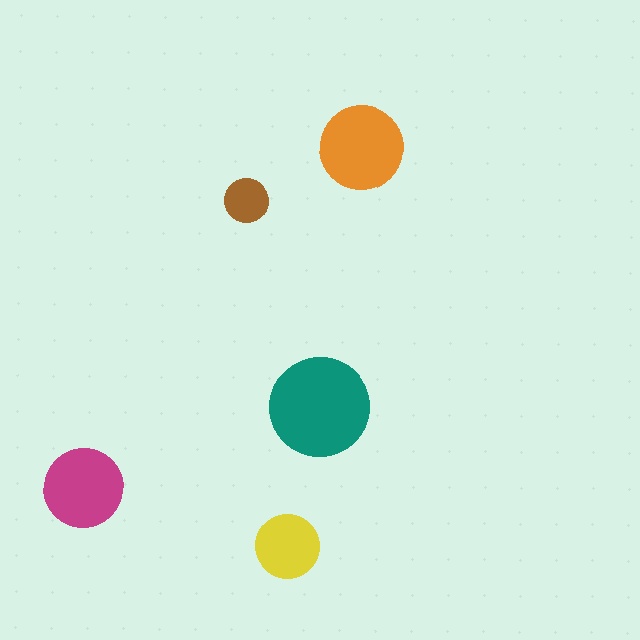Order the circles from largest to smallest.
the teal one, the orange one, the magenta one, the yellow one, the brown one.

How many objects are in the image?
There are 5 objects in the image.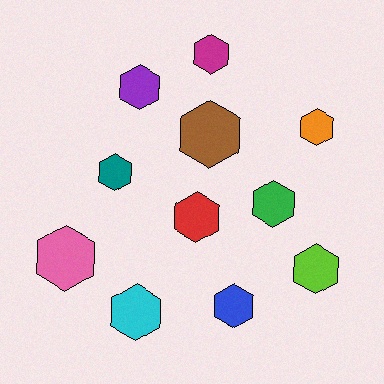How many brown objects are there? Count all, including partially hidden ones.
There is 1 brown object.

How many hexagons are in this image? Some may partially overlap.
There are 11 hexagons.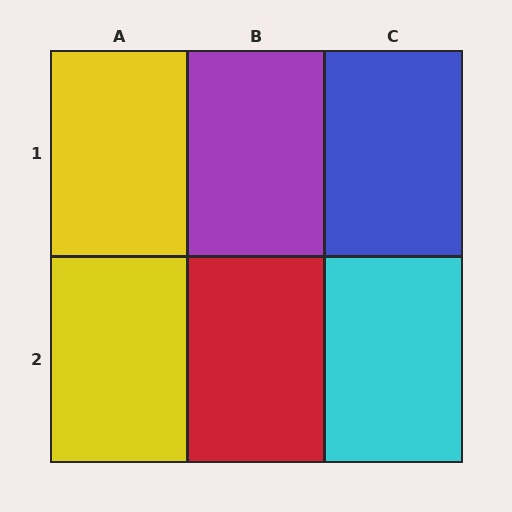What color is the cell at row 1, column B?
Purple.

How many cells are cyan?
1 cell is cyan.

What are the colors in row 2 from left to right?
Yellow, red, cyan.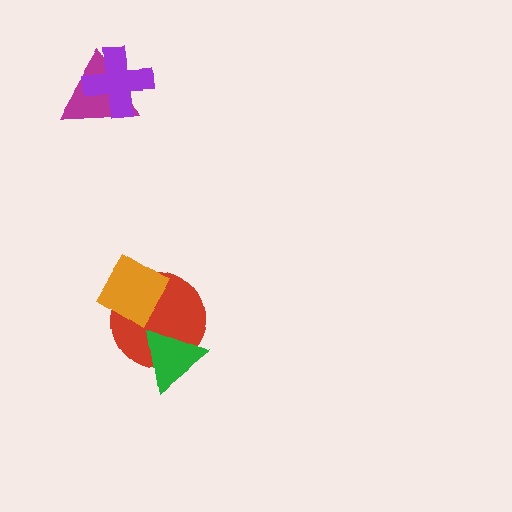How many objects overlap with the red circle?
2 objects overlap with the red circle.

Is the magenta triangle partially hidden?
Yes, it is partially covered by another shape.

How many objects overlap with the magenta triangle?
1 object overlaps with the magenta triangle.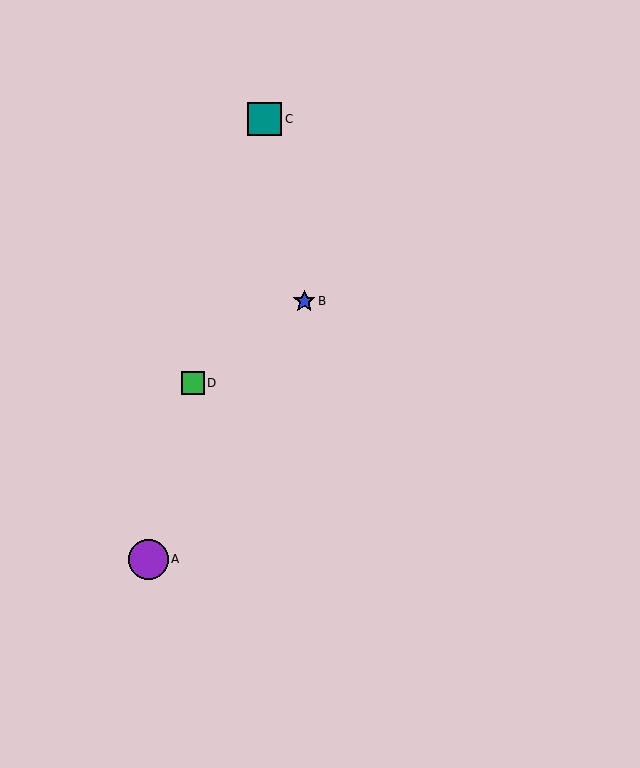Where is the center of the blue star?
The center of the blue star is at (304, 301).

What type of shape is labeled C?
Shape C is a teal square.